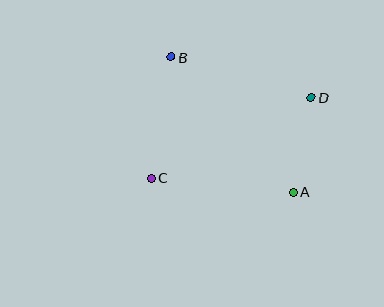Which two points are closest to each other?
Points A and D are closest to each other.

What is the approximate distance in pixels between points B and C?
The distance between B and C is approximately 123 pixels.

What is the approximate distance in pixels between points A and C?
The distance between A and C is approximately 142 pixels.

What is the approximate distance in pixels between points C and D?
The distance between C and D is approximately 179 pixels.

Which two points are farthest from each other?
Points A and B are farthest from each other.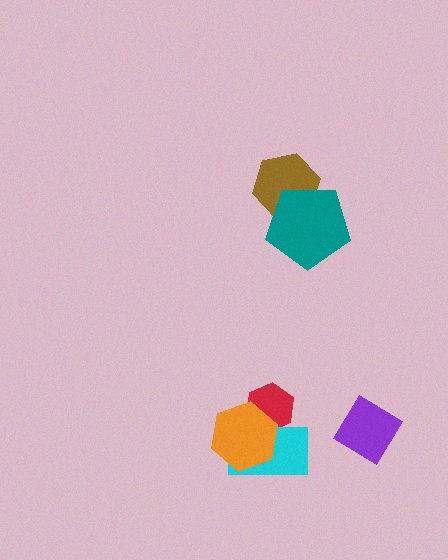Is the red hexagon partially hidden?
Yes, it is partially covered by another shape.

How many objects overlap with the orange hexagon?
2 objects overlap with the orange hexagon.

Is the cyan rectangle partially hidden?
Yes, it is partially covered by another shape.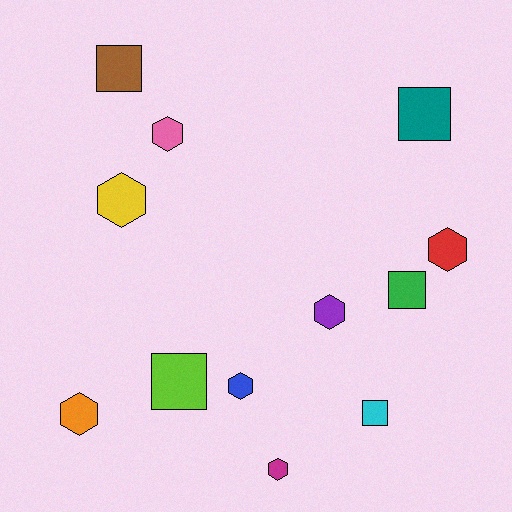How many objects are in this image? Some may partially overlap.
There are 12 objects.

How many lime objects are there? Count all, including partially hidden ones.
There is 1 lime object.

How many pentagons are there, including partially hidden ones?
There are no pentagons.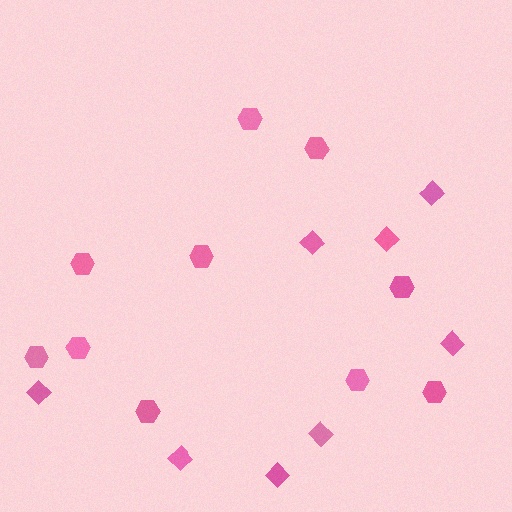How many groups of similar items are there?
There are 2 groups: one group of hexagons (10) and one group of diamonds (8).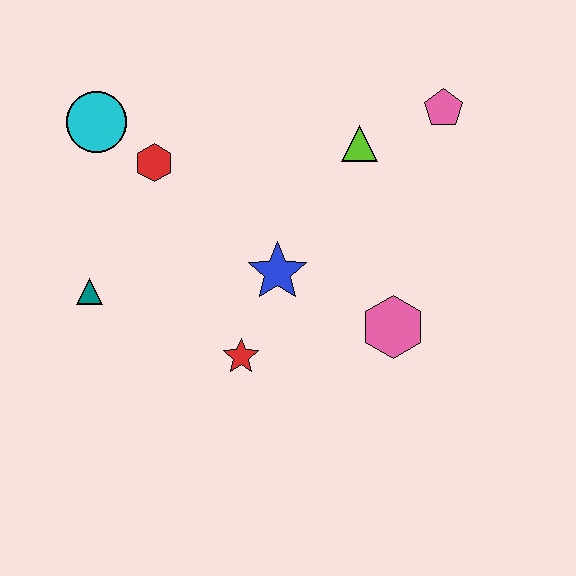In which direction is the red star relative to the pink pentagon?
The red star is below the pink pentagon.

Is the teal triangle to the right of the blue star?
No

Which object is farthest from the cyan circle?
The pink hexagon is farthest from the cyan circle.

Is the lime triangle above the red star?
Yes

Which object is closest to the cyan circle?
The red hexagon is closest to the cyan circle.